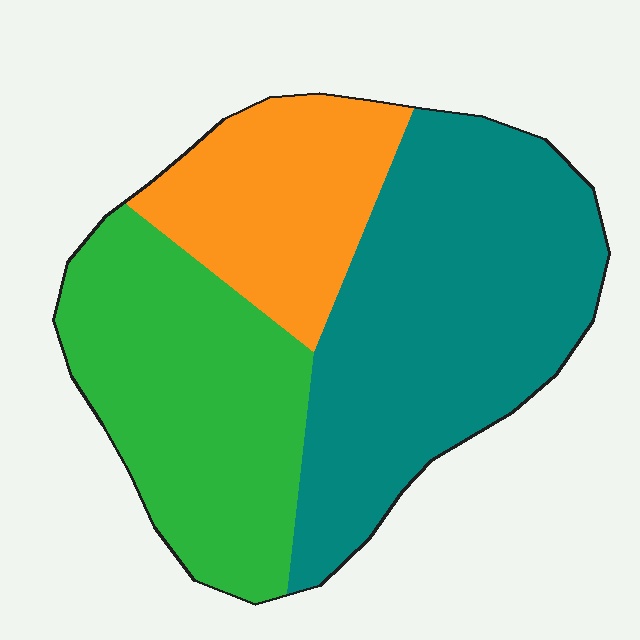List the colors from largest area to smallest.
From largest to smallest: teal, green, orange.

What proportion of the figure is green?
Green covers roughly 35% of the figure.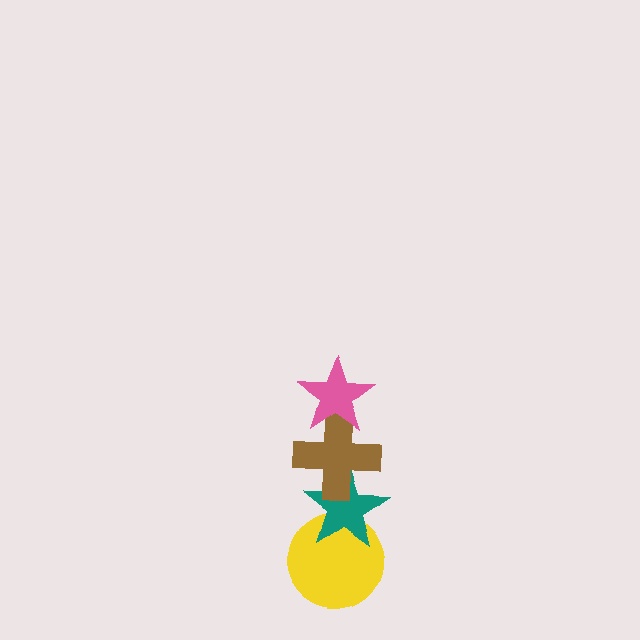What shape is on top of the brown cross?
The pink star is on top of the brown cross.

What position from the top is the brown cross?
The brown cross is 2nd from the top.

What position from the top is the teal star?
The teal star is 3rd from the top.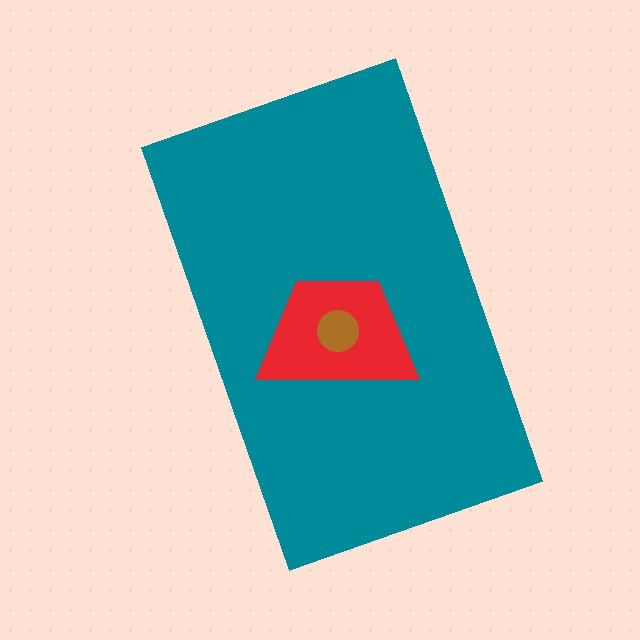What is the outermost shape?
The teal rectangle.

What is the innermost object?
The brown circle.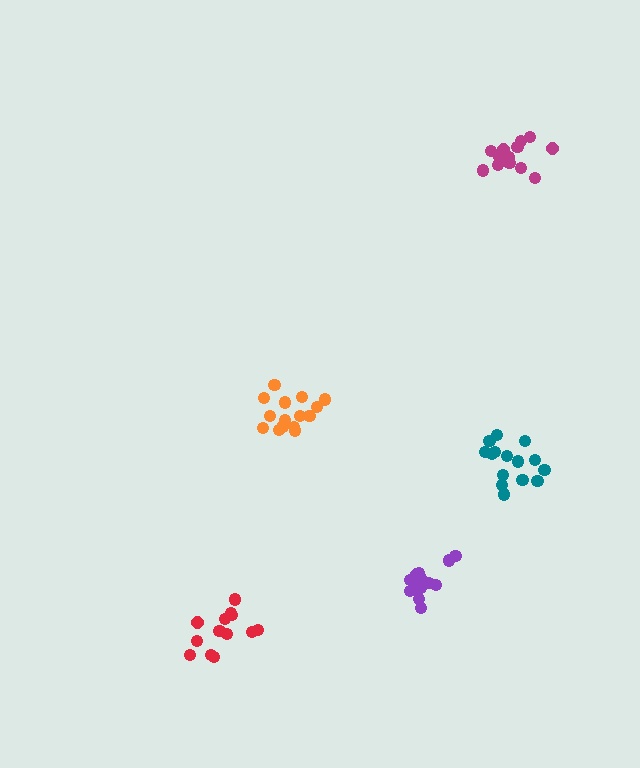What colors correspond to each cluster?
The clusters are colored: red, orange, purple, magenta, teal.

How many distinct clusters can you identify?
There are 5 distinct clusters.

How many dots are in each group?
Group 1: 13 dots, Group 2: 15 dots, Group 3: 14 dots, Group 4: 14 dots, Group 5: 15 dots (71 total).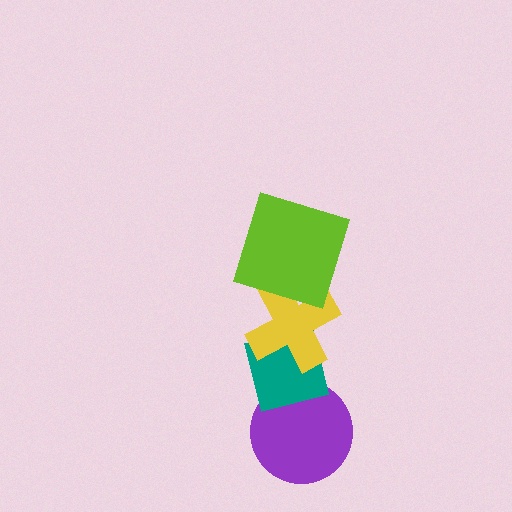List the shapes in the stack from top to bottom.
From top to bottom: the lime square, the yellow cross, the teal square, the purple circle.